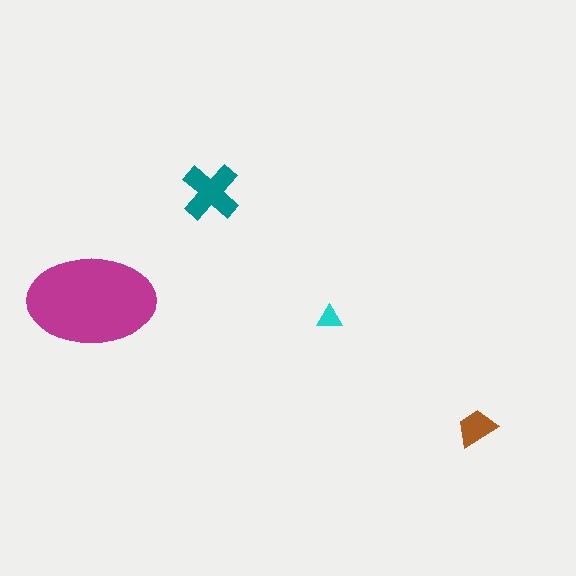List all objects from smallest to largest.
The cyan triangle, the brown trapezoid, the teal cross, the magenta ellipse.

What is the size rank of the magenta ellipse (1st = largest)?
1st.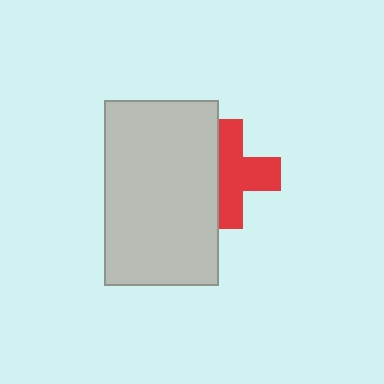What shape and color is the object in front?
The object in front is a light gray rectangle.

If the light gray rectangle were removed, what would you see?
You would see the complete red cross.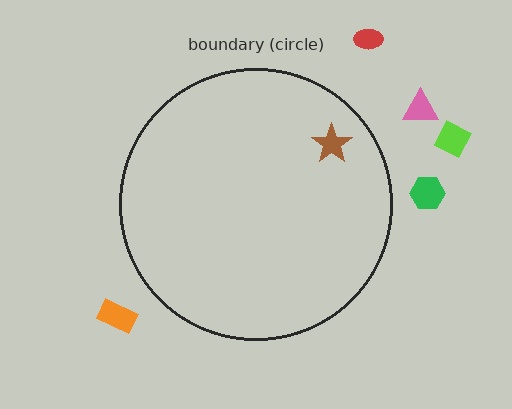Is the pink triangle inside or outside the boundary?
Outside.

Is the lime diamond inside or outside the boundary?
Outside.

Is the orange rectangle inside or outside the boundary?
Outside.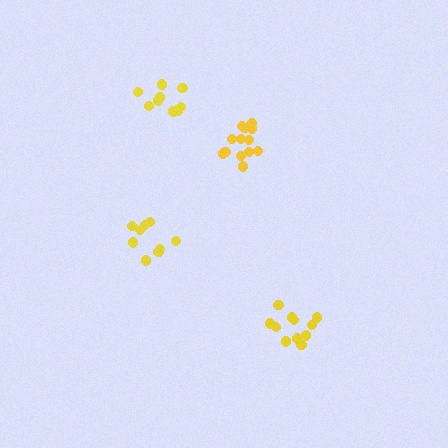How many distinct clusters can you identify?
There are 4 distinct clusters.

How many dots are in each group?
Group 1: 9 dots, Group 2: 9 dots, Group 3: 11 dots, Group 4: 14 dots (43 total).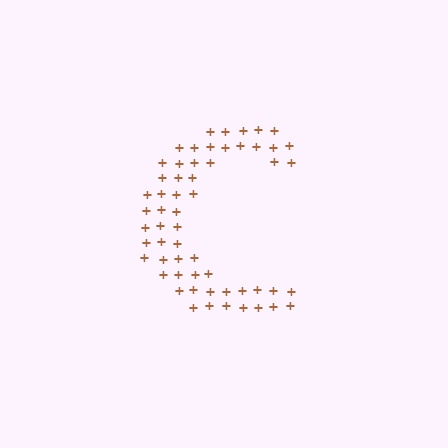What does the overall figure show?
The overall figure shows the letter C.